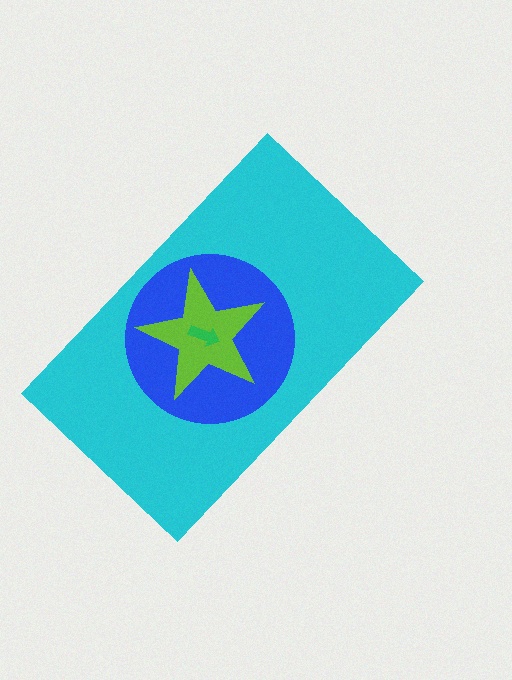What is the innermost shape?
The green arrow.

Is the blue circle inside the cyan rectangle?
Yes.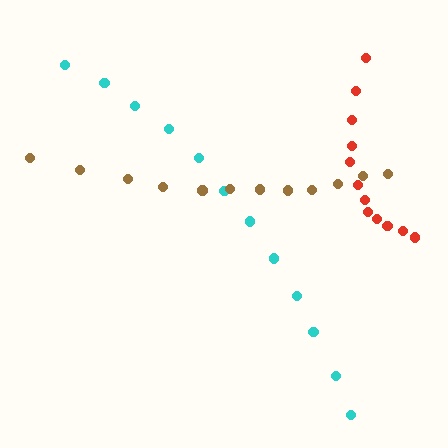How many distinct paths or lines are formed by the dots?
There are 3 distinct paths.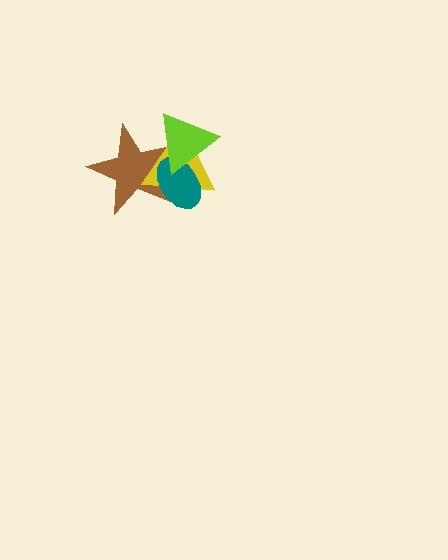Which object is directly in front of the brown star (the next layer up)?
The yellow triangle is directly in front of the brown star.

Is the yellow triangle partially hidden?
Yes, it is partially covered by another shape.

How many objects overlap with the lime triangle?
3 objects overlap with the lime triangle.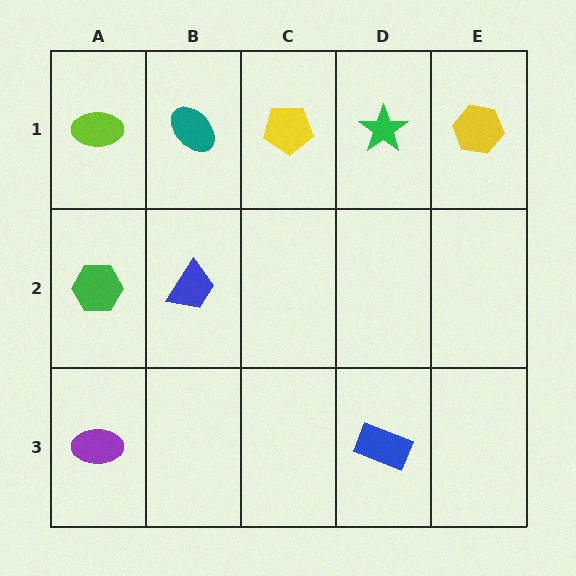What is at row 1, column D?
A green star.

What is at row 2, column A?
A green hexagon.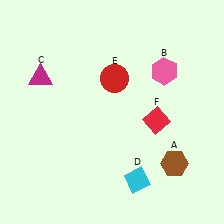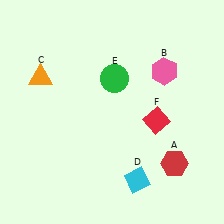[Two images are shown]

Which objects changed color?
A changed from brown to red. C changed from magenta to orange. E changed from red to green.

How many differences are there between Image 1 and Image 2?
There are 3 differences between the two images.